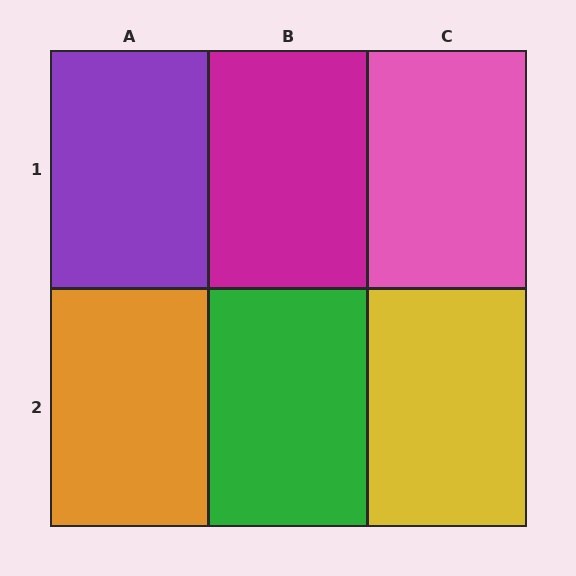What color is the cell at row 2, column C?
Yellow.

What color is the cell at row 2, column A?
Orange.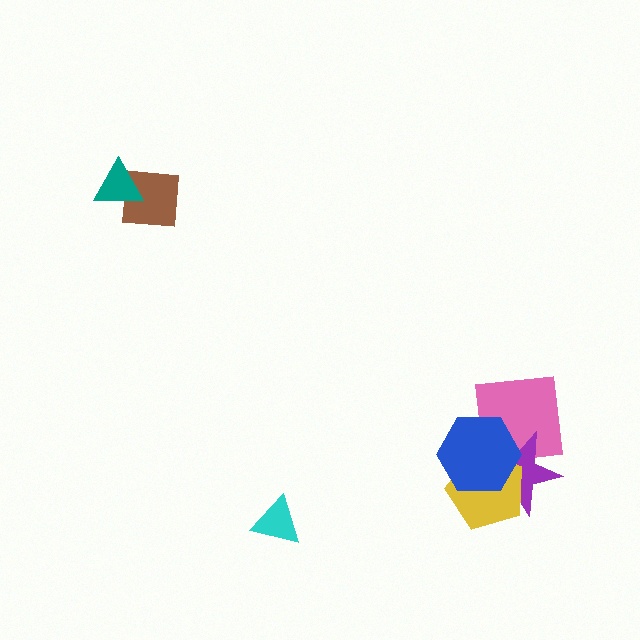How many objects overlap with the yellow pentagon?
2 objects overlap with the yellow pentagon.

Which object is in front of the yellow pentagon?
The blue hexagon is in front of the yellow pentagon.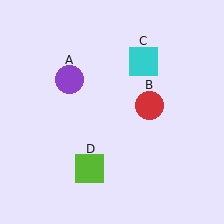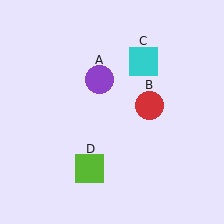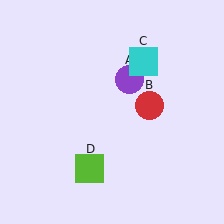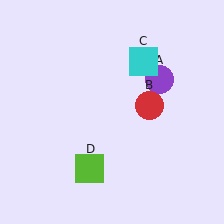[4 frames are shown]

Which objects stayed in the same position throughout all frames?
Red circle (object B) and cyan square (object C) and lime square (object D) remained stationary.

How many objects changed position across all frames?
1 object changed position: purple circle (object A).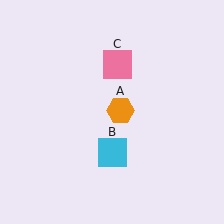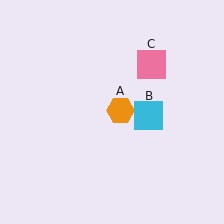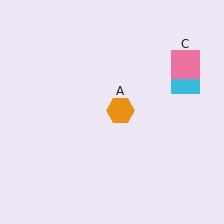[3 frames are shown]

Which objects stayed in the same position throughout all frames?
Orange hexagon (object A) remained stationary.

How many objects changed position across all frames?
2 objects changed position: cyan square (object B), pink square (object C).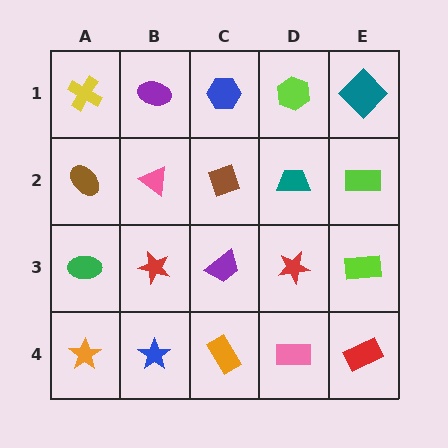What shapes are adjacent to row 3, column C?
A brown diamond (row 2, column C), an orange rectangle (row 4, column C), a red star (row 3, column B), a red star (row 3, column D).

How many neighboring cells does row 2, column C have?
4.